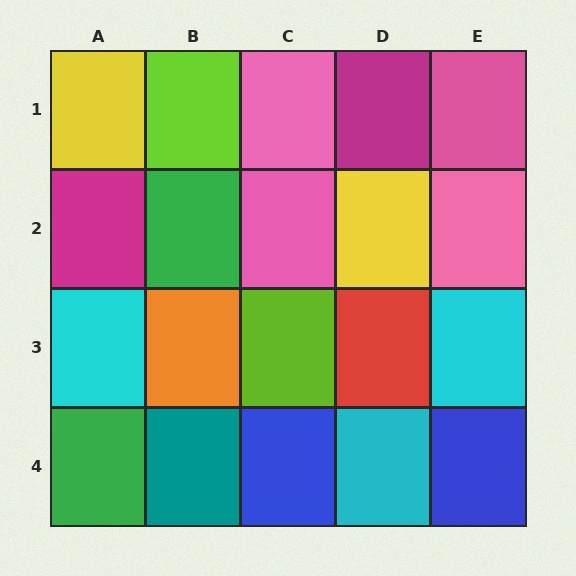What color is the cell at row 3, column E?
Cyan.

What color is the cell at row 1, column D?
Magenta.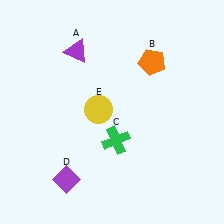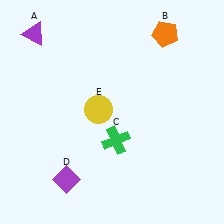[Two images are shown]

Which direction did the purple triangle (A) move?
The purple triangle (A) moved left.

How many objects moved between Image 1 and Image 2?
2 objects moved between the two images.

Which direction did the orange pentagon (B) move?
The orange pentagon (B) moved up.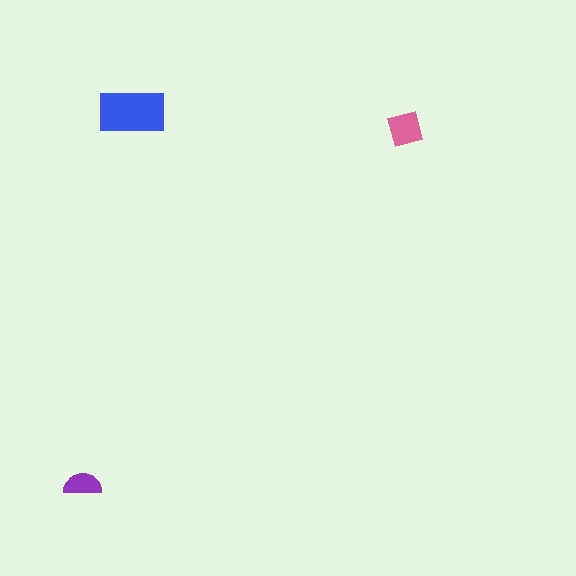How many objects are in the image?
There are 3 objects in the image.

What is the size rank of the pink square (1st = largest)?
2nd.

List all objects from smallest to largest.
The purple semicircle, the pink square, the blue rectangle.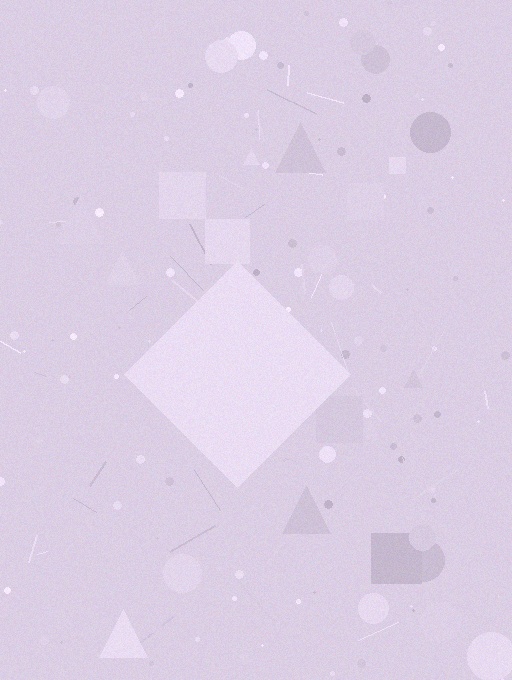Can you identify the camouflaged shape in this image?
The camouflaged shape is a diamond.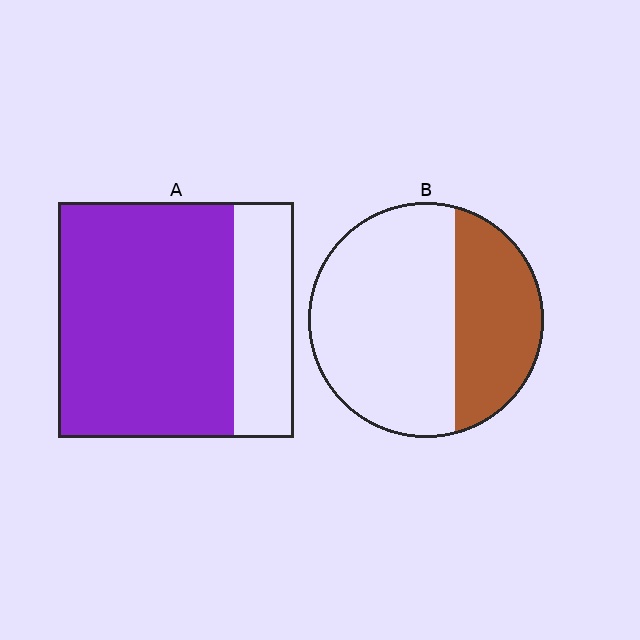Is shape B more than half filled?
No.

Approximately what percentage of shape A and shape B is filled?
A is approximately 75% and B is approximately 35%.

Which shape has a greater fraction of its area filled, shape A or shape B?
Shape A.